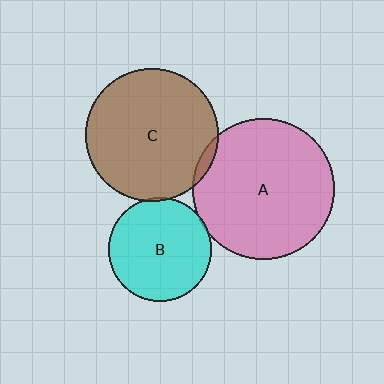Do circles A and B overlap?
Yes.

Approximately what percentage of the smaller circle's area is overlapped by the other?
Approximately 5%.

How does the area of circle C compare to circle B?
Approximately 1.6 times.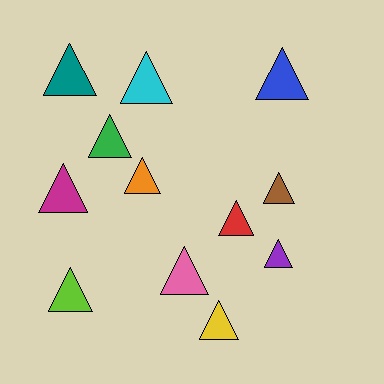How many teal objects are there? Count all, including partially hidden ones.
There is 1 teal object.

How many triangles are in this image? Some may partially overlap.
There are 12 triangles.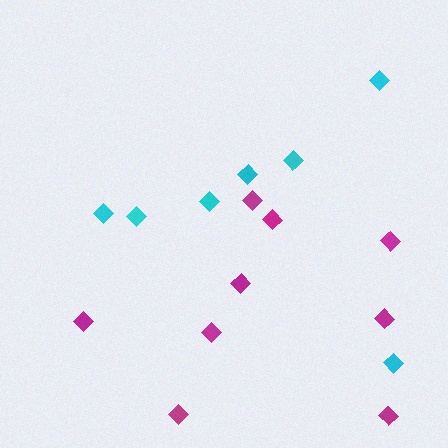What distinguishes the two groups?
There are 2 groups: one group of cyan diamonds (7) and one group of magenta diamonds (9).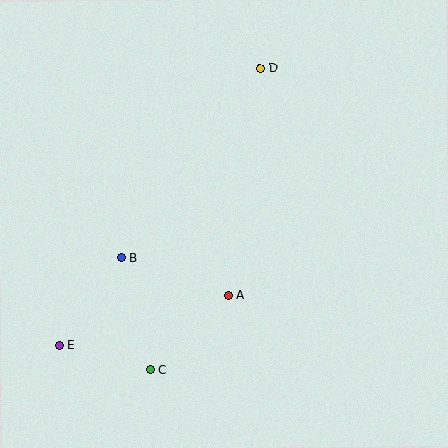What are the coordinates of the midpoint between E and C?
The midpoint between E and C is at (105, 357).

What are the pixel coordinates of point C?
Point C is at (151, 369).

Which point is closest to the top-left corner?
Point D is closest to the top-left corner.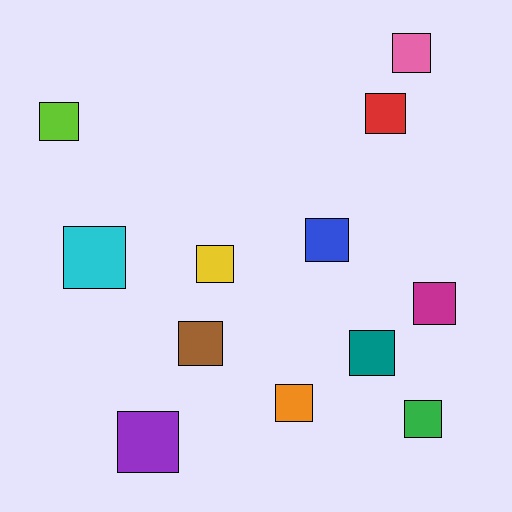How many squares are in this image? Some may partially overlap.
There are 12 squares.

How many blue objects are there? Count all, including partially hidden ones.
There is 1 blue object.